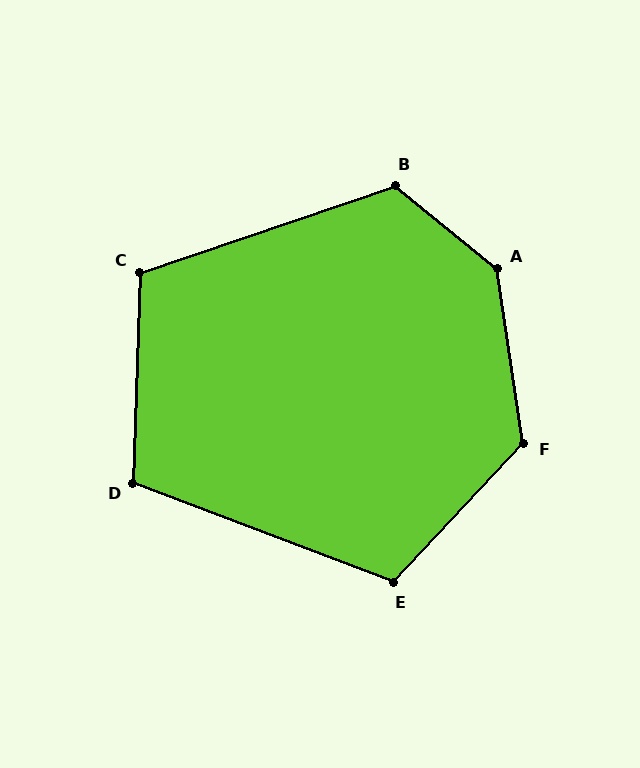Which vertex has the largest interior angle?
A, at approximately 137 degrees.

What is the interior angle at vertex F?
Approximately 129 degrees (obtuse).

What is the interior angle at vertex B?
Approximately 122 degrees (obtuse).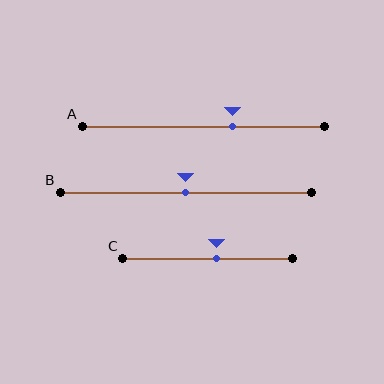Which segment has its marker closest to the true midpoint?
Segment B has its marker closest to the true midpoint.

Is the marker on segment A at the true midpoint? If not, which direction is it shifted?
No, the marker on segment A is shifted to the right by about 12% of the segment length.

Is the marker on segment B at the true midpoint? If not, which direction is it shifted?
Yes, the marker on segment B is at the true midpoint.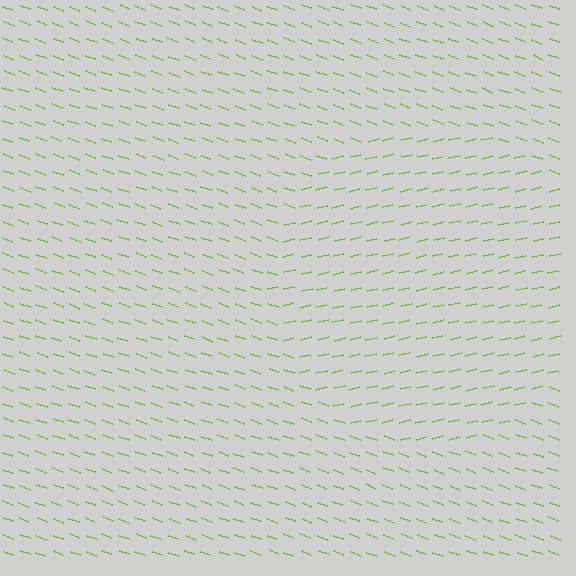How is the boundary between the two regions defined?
The boundary is defined purely by a change in line orientation (approximately 34 degrees difference). All lines are the same color and thickness.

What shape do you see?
I see a circle.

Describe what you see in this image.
The image is filled with small lime line segments. A circle region in the image has lines oriented differently from the surrounding lines, creating a visible texture boundary.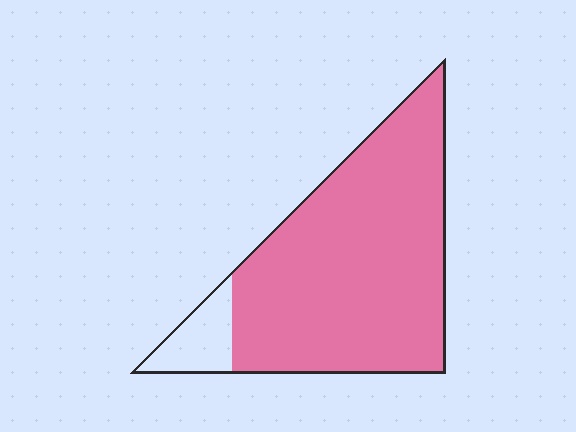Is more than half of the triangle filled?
Yes.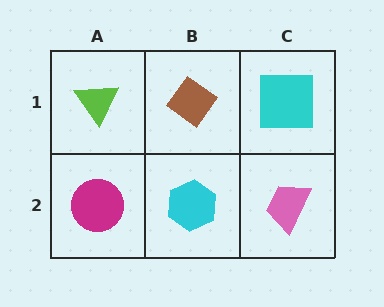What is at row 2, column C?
A pink trapezoid.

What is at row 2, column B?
A cyan hexagon.